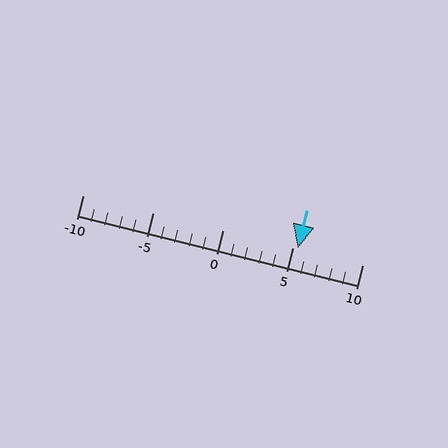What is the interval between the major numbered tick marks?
The major tick marks are spaced 5 units apart.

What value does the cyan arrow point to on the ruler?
The cyan arrow points to approximately 5.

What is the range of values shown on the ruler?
The ruler shows values from -10 to 10.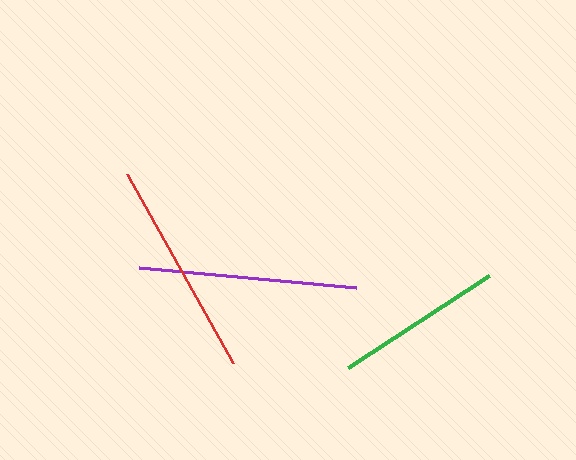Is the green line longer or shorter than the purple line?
The purple line is longer than the green line.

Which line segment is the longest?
The purple line is the longest at approximately 218 pixels.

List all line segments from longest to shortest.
From longest to shortest: purple, red, green.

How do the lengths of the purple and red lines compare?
The purple and red lines are approximately the same length.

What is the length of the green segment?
The green segment is approximately 168 pixels long.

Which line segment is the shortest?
The green line is the shortest at approximately 168 pixels.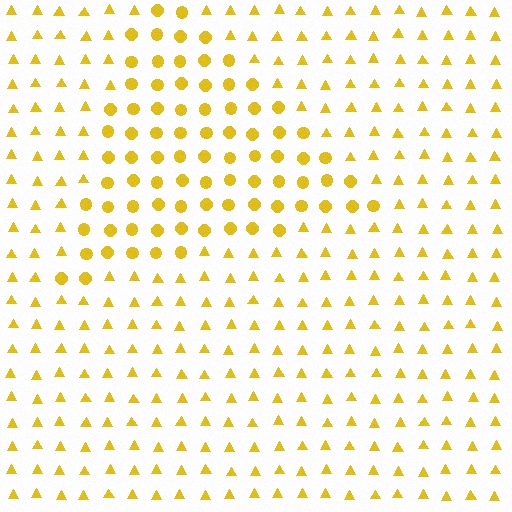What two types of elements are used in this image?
The image uses circles inside the triangle region and triangles outside it.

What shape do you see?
I see a triangle.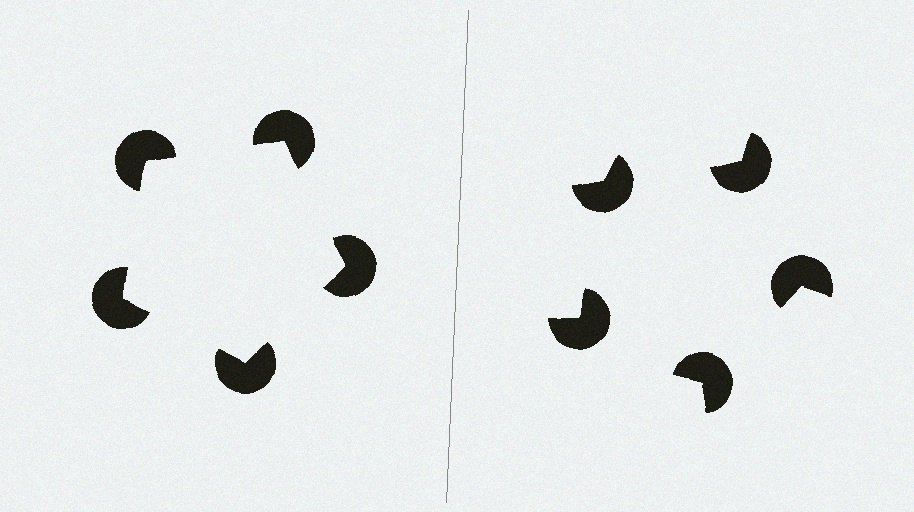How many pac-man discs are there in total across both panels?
10 — 5 on each side.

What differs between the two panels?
The pac-man discs are positioned identically on both sides; only the wedge orientations differ. On the left they align to a pentagon; on the right they are misaligned.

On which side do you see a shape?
An illusory pentagon appears on the left side. On the right side the wedge cuts are rotated, so no coherent shape forms.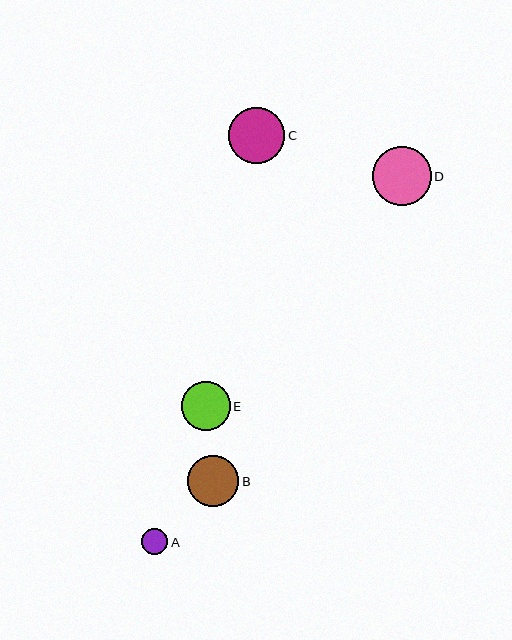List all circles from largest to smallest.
From largest to smallest: D, C, B, E, A.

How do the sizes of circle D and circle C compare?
Circle D and circle C are approximately the same size.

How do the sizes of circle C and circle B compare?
Circle C and circle B are approximately the same size.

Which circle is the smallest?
Circle A is the smallest with a size of approximately 26 pixels.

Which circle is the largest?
Circle D is the largest with a size of approximately 58 pixels.